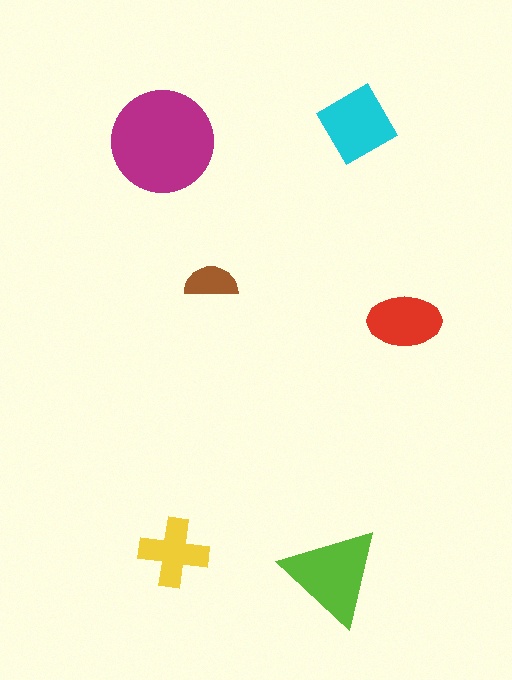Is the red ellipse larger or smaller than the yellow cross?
Larger.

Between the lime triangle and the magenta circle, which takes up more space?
The magenta circle.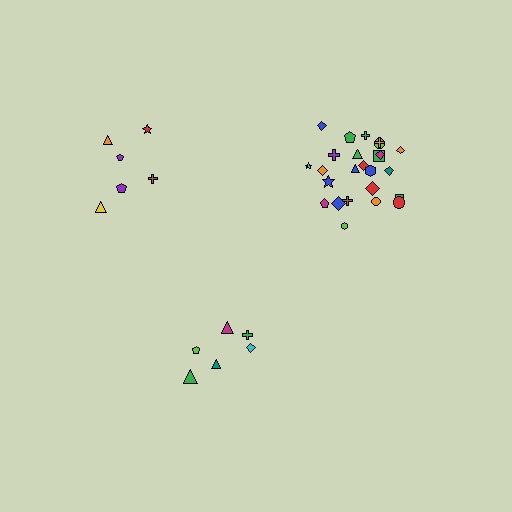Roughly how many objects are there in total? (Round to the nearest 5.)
Roughly 35 objects in total.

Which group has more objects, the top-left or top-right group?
The top-right group.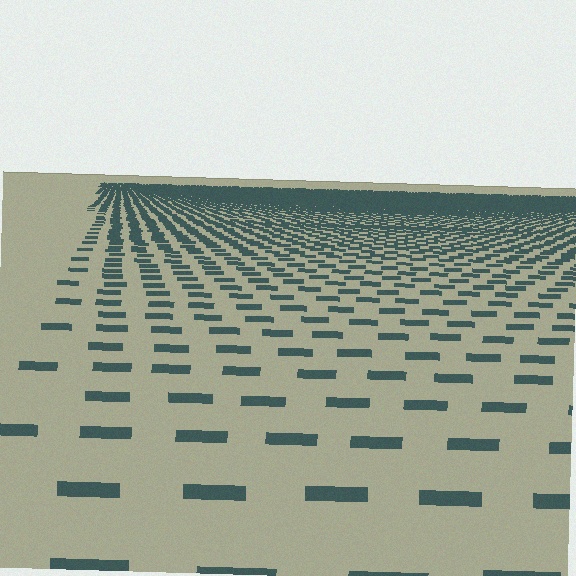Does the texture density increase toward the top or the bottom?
Density increases toward the top.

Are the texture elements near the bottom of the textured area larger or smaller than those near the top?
Larger. Near the bottom, elements are closer to the viewer and appear at a bigger on-screen size.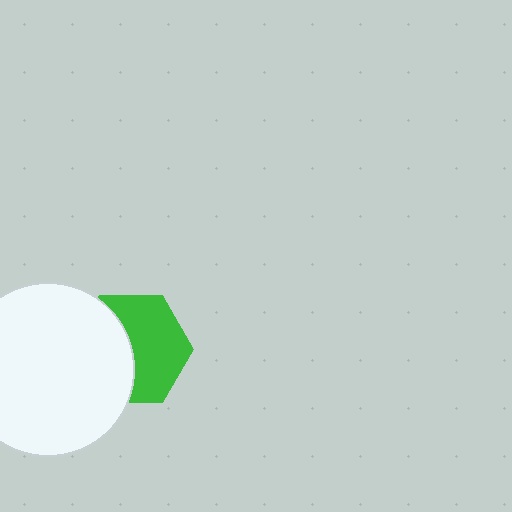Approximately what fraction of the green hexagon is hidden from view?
Roughly 45% of the green hexagon is hidden behind the white circle.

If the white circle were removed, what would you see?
You would see the complete green hexagon.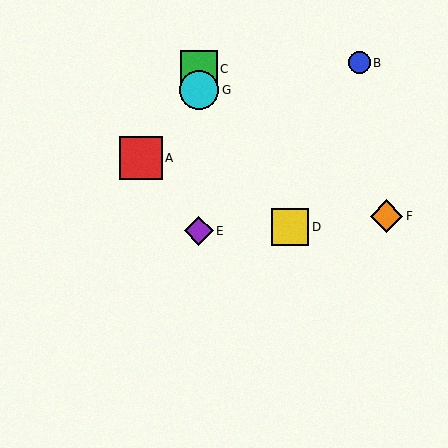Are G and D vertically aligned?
No, G is at x≈199 and D is at x≈290.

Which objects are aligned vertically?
Objects C, E, G are aligned vertically.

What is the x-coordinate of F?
Object F is at x≈386.